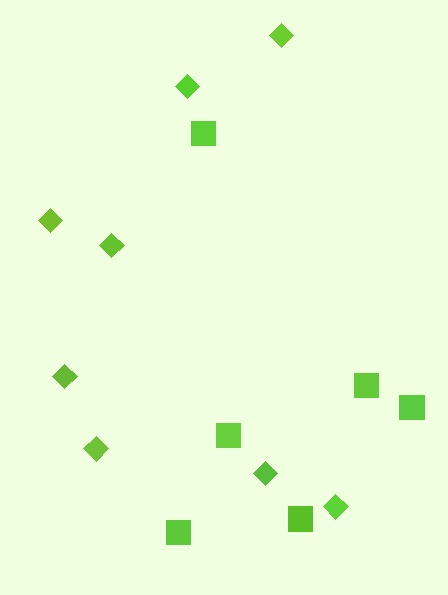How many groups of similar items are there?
There are 2 groups: one group of diamonds (8) and one group of squares (6).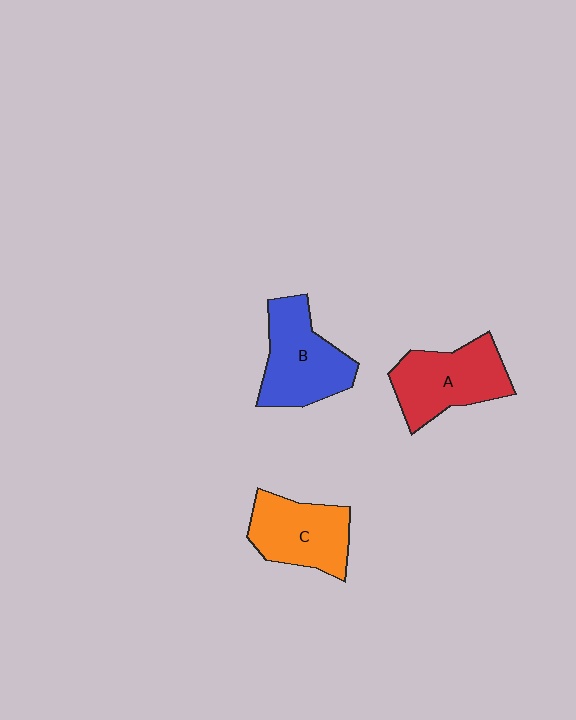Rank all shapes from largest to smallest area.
From largest to smallest: B (blue), A (red), C (orange).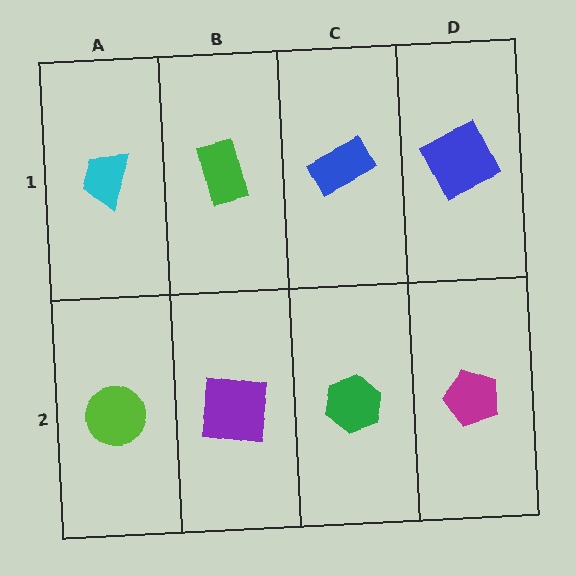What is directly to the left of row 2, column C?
A purple square.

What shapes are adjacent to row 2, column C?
A blue rectangle (row 1, column C), a purple square (row 2, column B), a magenta pentagon (row 2, column D).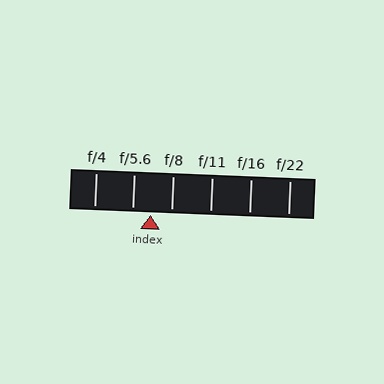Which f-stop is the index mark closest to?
The index mark is closest to f/5.6.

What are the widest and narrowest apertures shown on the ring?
The widest aperture shown is f/4 and the narrowest is f/22.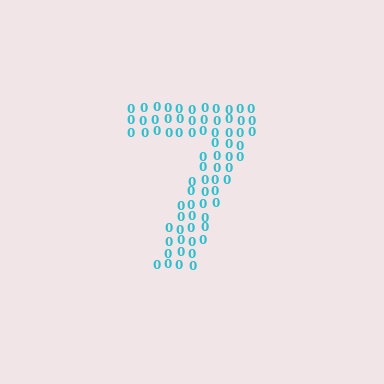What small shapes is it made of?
It is made of small digit 0's.